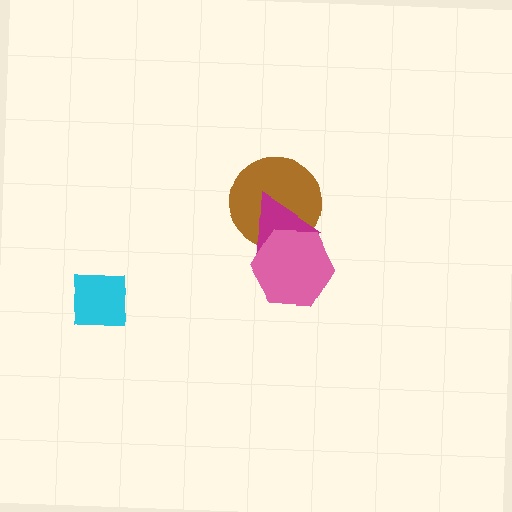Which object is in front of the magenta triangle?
The pink hexagon is in front of the magenta triangle.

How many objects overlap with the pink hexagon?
2 objects overlap with the pink hexagon.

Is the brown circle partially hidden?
Yes, it is partially covered by another shape.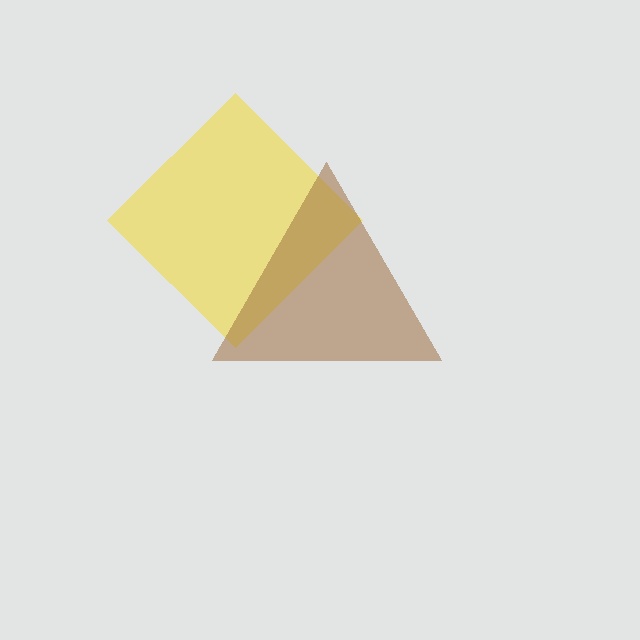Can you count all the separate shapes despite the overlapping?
Yes, there are 2 separate shapes.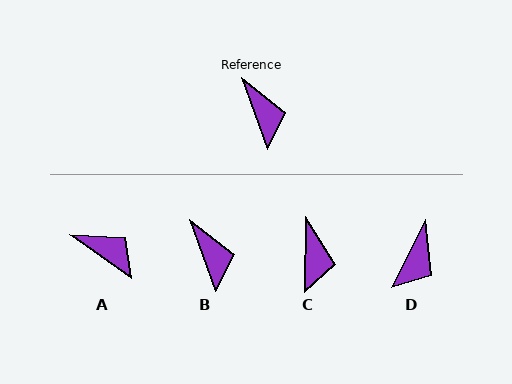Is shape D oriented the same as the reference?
No, it is off by about 46 degrees.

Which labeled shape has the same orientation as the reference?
B.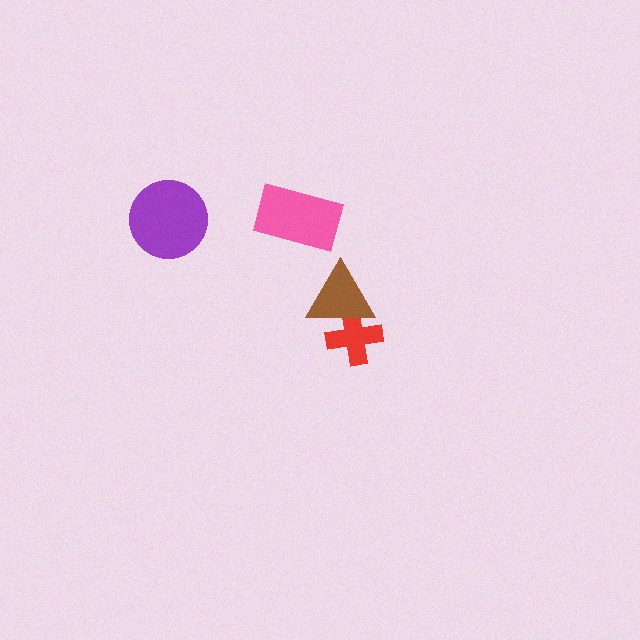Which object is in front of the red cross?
The brown triangle is in front of the red cross.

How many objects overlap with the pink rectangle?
0 objects overlap with the pink rectangle.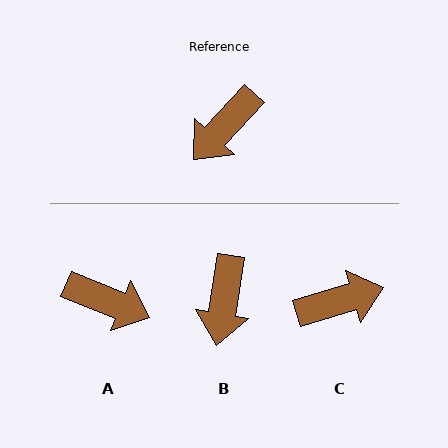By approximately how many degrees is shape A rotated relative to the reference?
Approximately 111 degrees counter-clockwise.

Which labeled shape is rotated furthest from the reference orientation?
C, about 149 degrees away.